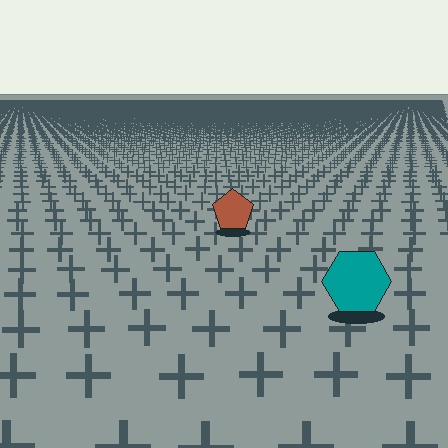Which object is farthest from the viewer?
The brown pentagon is farthest from the viewer. It appears smaller and the ground texture around it is denser.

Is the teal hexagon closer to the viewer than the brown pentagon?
Yes. The teal hexagon is closer — you can tell from the texture gradient: the ground texture is coarser near it.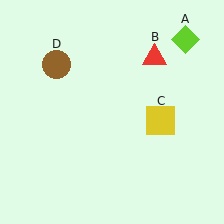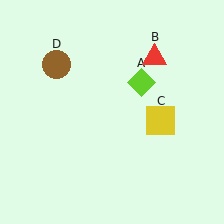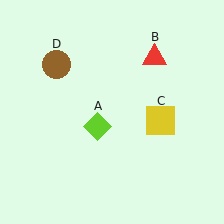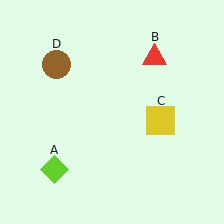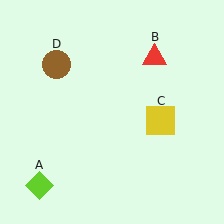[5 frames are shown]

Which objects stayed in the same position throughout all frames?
Red triangle (object B) and yellow square (object C) and brown circle (object D) remained stationary.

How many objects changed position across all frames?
1 object changed position: lime diamond (object A).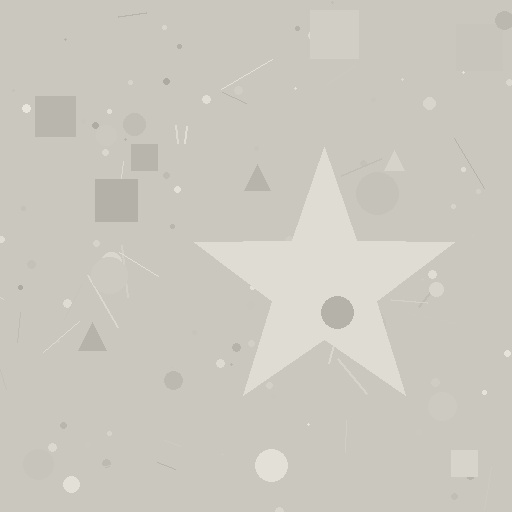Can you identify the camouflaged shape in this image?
The camouflaged shape is a star.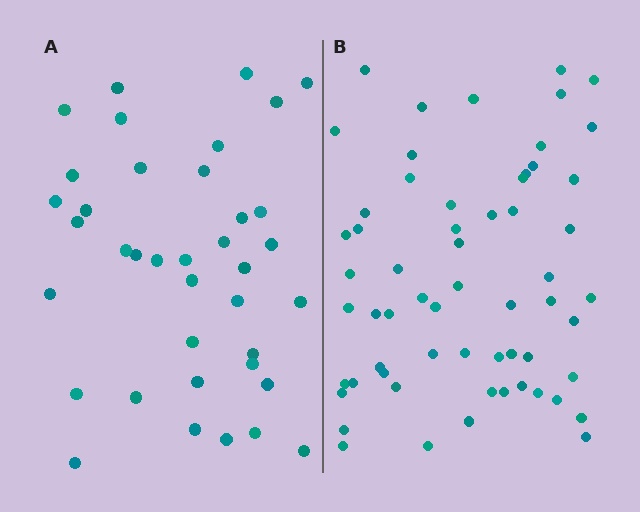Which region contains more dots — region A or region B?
Region B (the right region) has more dots.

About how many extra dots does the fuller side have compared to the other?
Region B has approximately 20 more dots than region A.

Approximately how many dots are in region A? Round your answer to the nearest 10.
About 40 dots. (The exact count is 38, which rounds to 40.)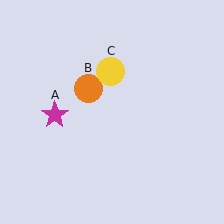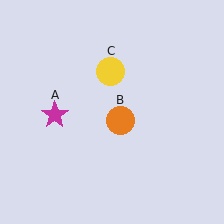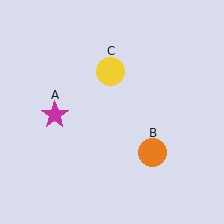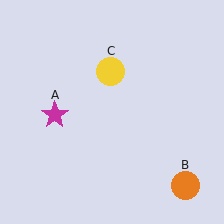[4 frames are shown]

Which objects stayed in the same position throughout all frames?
Magenta star (object A) and yellow circle (object C) remained stationary.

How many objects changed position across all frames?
1 object changed position: orange circle (object B).